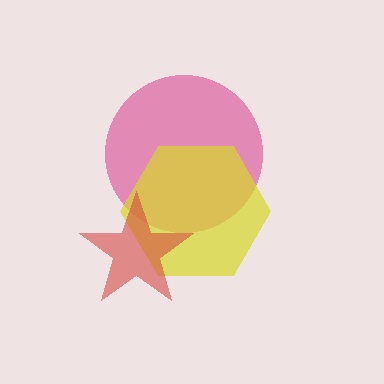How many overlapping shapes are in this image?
There are 3 overlapping shapes in the image.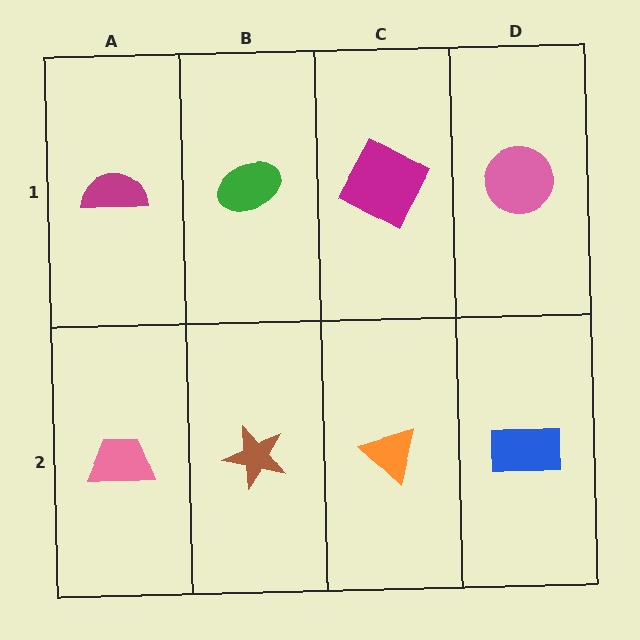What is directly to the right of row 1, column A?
A green ellipse.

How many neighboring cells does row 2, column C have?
3.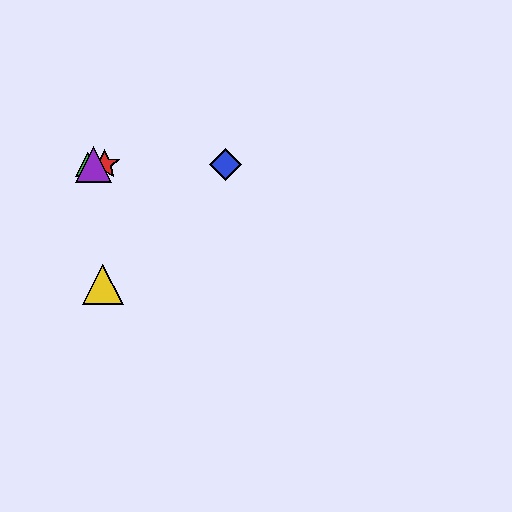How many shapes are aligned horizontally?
4 shapes (the red star, the blue diamond, the green triangle, the purple triangle) are aligned horizontally.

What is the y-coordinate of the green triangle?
The green triangle is at y≈164.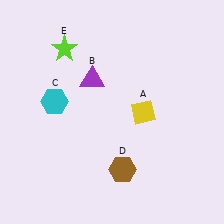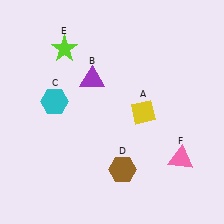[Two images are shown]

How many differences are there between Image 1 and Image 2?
There is 1 difference between the two images.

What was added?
A pink triangle (F) was added in Image 2.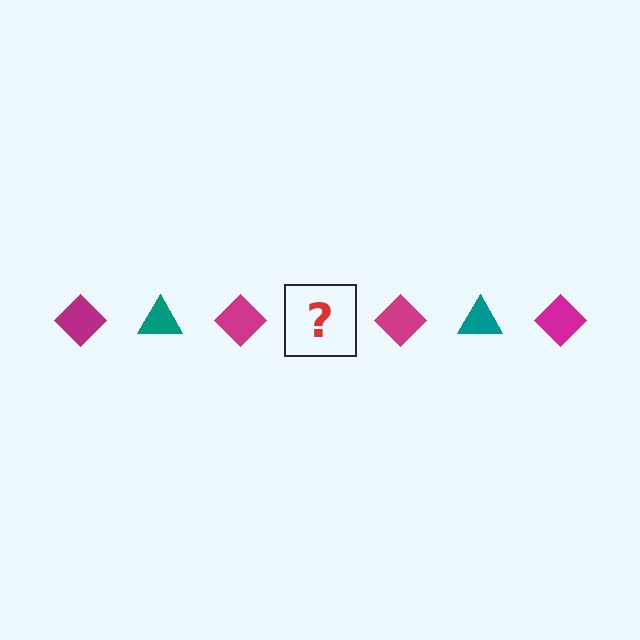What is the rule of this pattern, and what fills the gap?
The rule is that the pattern alternates between magenta diamond and teal triangle. The gap should be filled with a teal triangle.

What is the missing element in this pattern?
The missing element is a teal triangle.